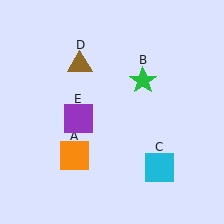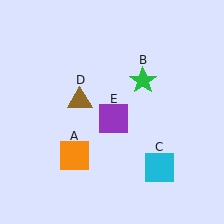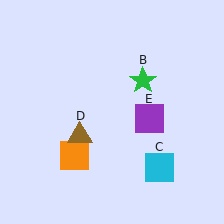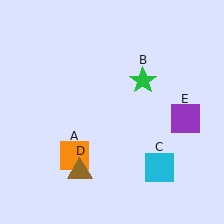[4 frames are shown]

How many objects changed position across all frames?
2 objects changed position: brown triangle (object D), purple square (object E).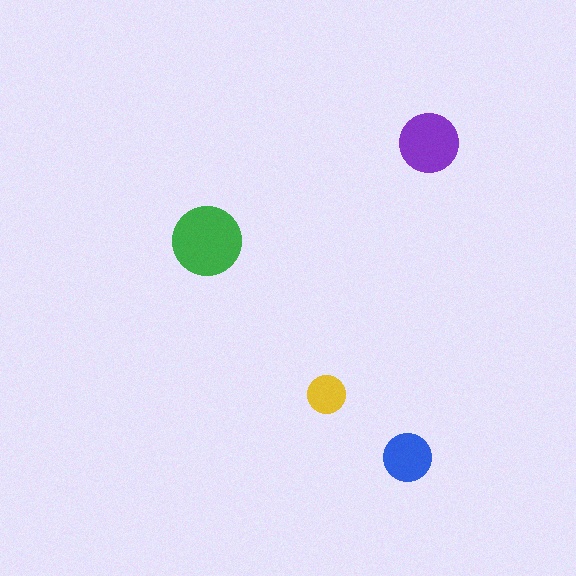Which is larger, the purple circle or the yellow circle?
The purple one.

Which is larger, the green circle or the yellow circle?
The green one.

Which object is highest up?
The purple circle is topmost.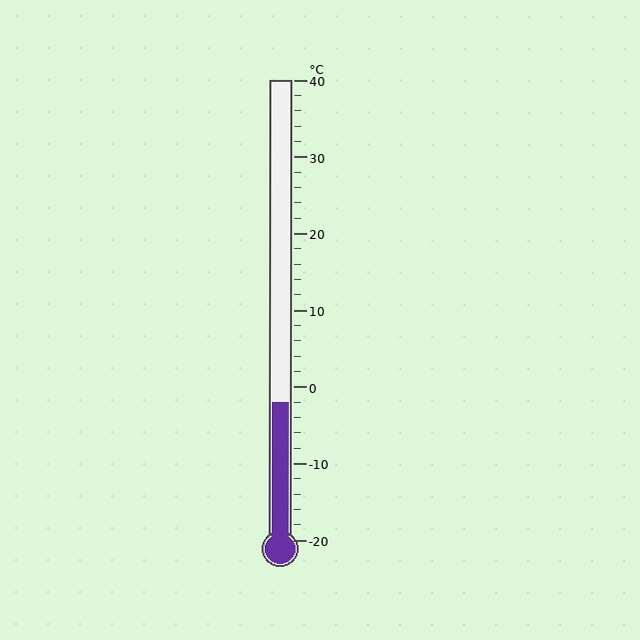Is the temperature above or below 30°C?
The temperature is below 30°C.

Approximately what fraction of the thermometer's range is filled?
The thermometer is filled to approximately 30% of its range.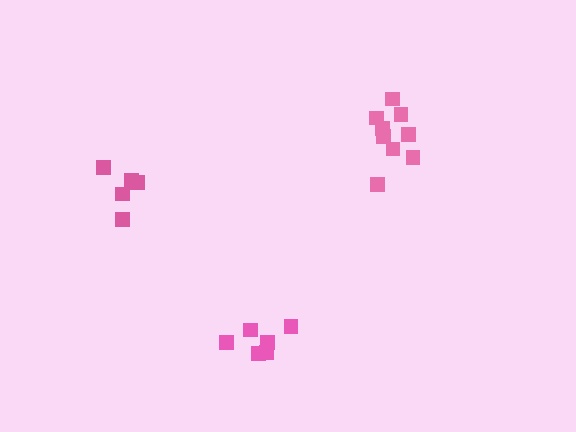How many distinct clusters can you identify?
There are 3 distinct clusters.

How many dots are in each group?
Group 1: 5 dots, Group 2: 6 dots, Group 3: 9 dots (20 total).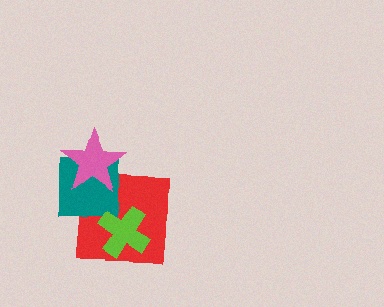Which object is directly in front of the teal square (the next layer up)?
The lime cross is directly in front of the teal square.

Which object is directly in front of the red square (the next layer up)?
The teal square is directly in front of the red square.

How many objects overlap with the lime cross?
2 objects overlap with the lime cross.